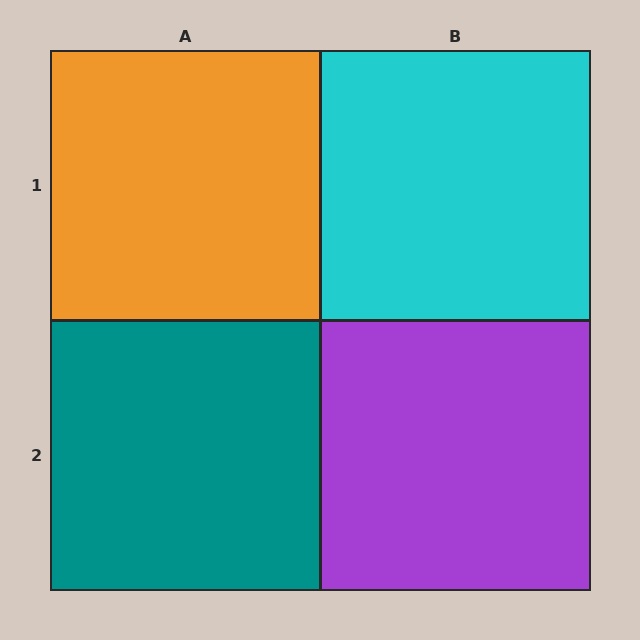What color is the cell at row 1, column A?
Orange.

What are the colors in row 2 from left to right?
Teal, purple.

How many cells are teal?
1 cell is teal.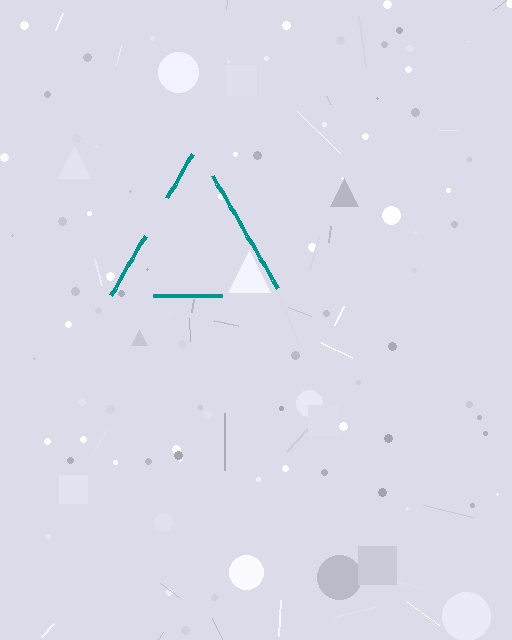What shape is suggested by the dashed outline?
The dashed outline suggests a triangle.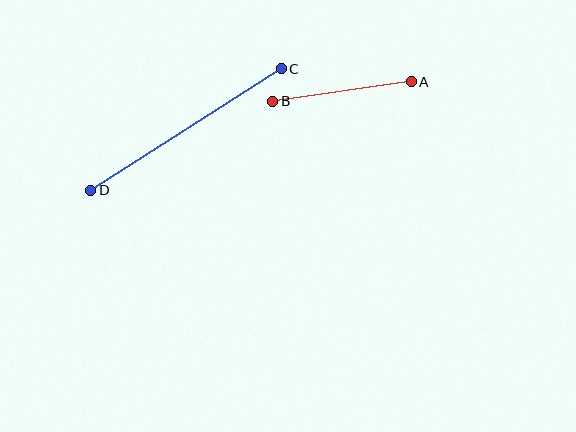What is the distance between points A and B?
The distance is approximately 140 pixels.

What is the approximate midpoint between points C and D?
The midpoint is at approximately (186, 129) pixels.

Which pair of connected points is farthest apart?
Points C and D are farthest apart.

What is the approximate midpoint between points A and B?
The midpoint is at approximately (342, 92) pixels.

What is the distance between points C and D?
The distance is approximately 226 pixels.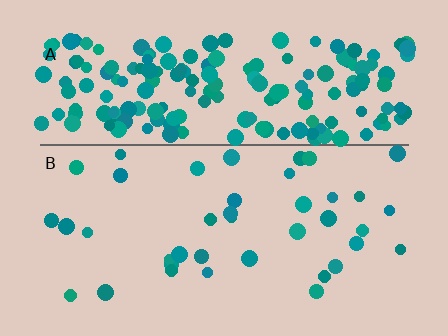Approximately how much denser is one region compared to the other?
Approximately 5.2× — region A over region B.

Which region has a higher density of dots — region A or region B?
A (the top).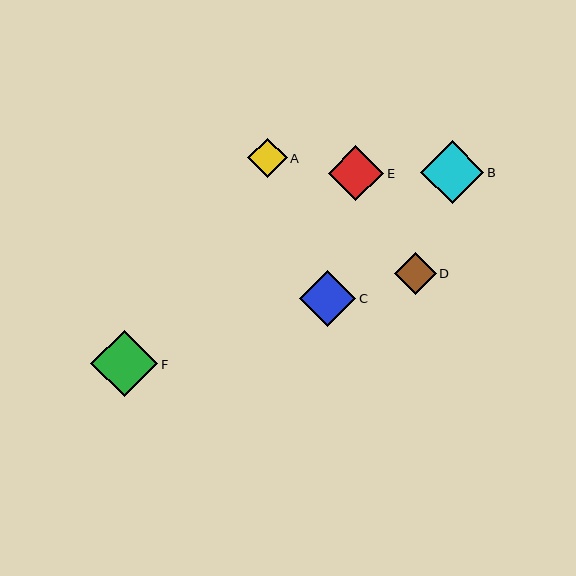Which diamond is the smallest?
Diamond A is the smallest with a size of approximately 39 pixels.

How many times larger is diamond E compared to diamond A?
Diamond E is approximately 1.4 times the size of diamond A.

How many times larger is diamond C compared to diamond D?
Diamond C is approximately 1.3 times the size of diamond D.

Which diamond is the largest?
Diamond F is the largest with a size of approximately 67 pixels.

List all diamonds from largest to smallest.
From largest to smallest: F, B, C, E, D, A.